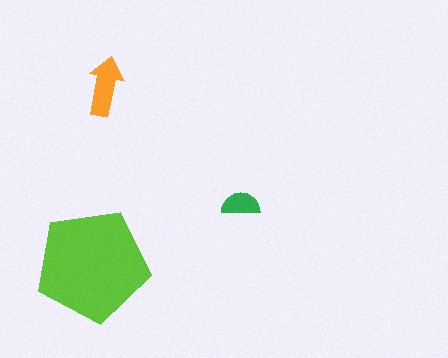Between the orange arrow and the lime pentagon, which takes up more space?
The lime pentagon.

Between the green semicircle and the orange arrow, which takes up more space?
The orange arrow.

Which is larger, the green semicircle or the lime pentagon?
The lime pentagon.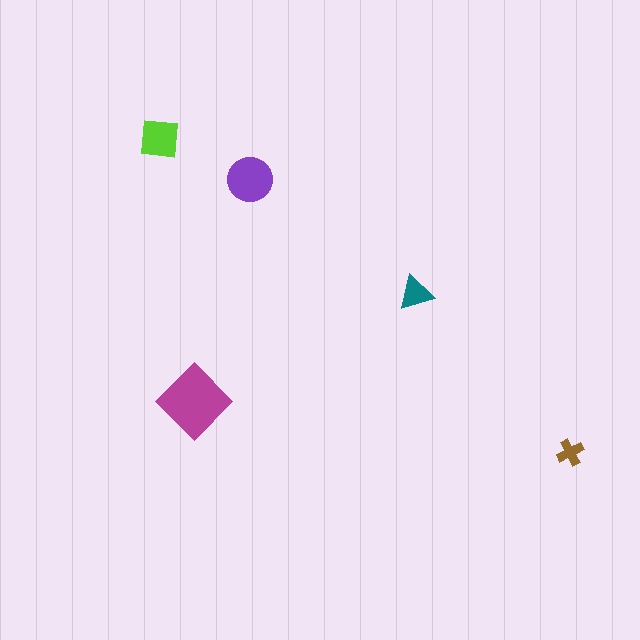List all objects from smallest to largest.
The brown cross, the teal triangle, the lime square, the purple circle, the magenta diamond.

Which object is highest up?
The lime square is topmost.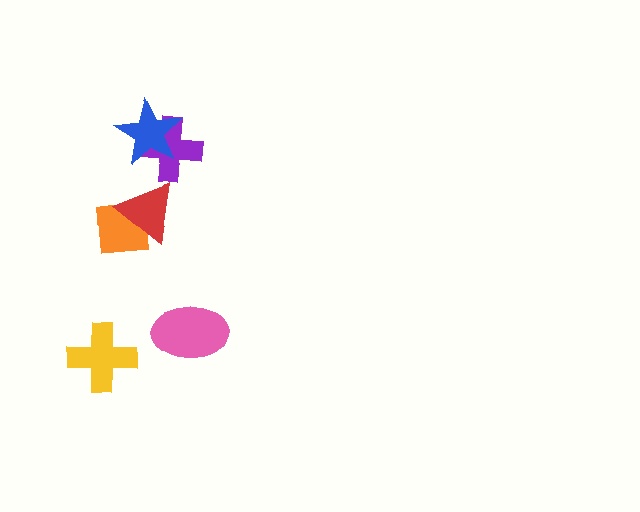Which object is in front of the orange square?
The red triangle is in front of the orange square.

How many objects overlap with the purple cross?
1 object overlaps with the purple cross.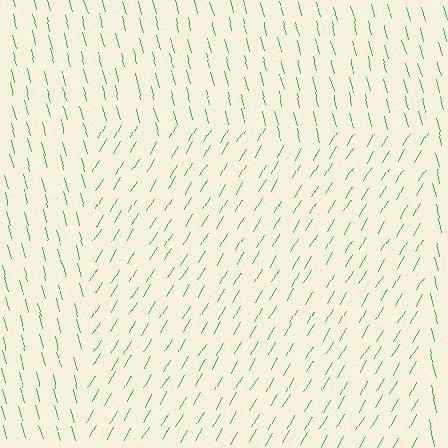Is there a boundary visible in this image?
Yes, there is a texture boundary formed by a change in line orientation.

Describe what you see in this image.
The image is filled with small green line segments. A rectangle region in the image has lines oriented differently from the surrounding lines, creating a visible texture boundary.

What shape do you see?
I see a rectangle.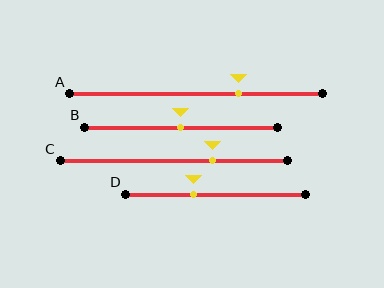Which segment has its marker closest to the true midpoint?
Segment B has its marker closest to the true midpoint.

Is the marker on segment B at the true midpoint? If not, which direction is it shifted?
Yes, the marker on segment B is at the true midpoint.